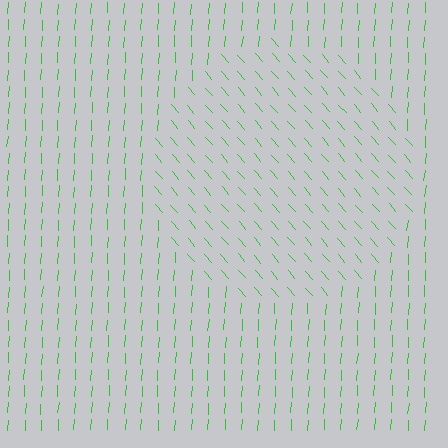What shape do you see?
I see a circle.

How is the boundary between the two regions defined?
The boundary is defined purely by a change in line orientation (approximately 45 degrees difference). All lines are the same color and thickness.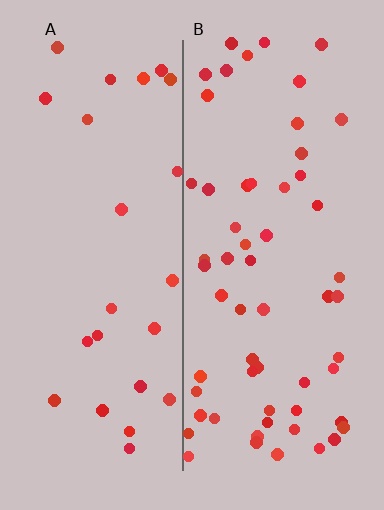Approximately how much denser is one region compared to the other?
Approximately 2.4× — region B over region A.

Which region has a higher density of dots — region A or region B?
B (the right).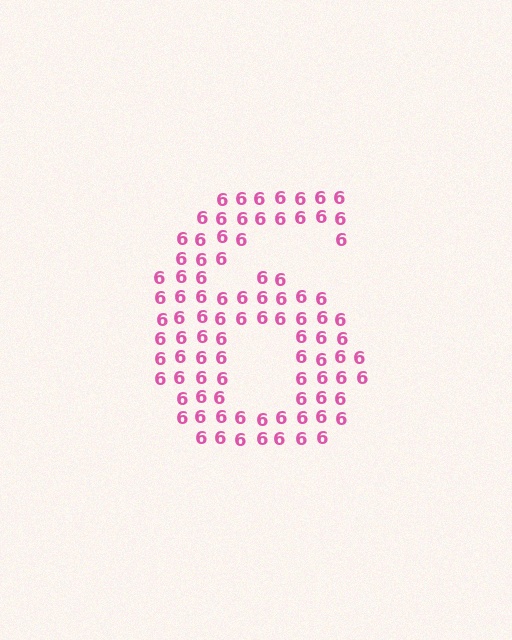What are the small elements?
The small elements are digit 6's.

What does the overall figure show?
The overall figure shows the digit 6.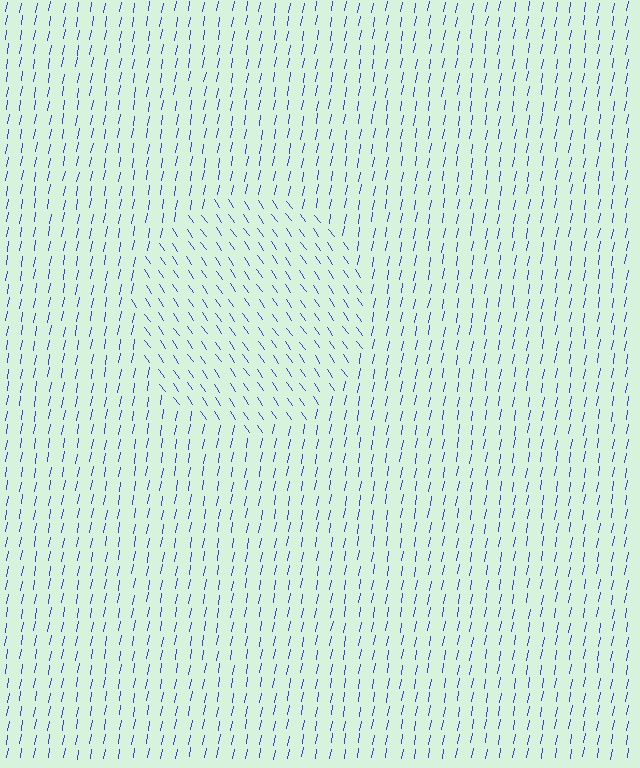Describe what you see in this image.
The image is filled with small blue line segments. A circle region in the image has lines oriented differently from the surrounding lines, creating a visible texture boundary.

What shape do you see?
I see a circle.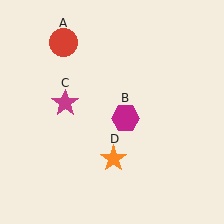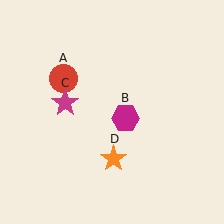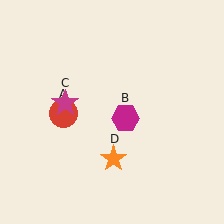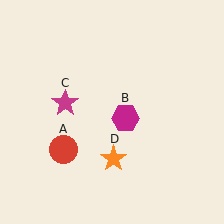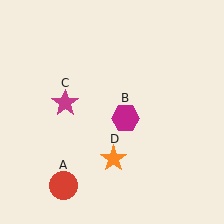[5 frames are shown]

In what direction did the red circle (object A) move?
The red circle (object A) moved down.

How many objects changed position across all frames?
1 object changed position: red circle (object A).